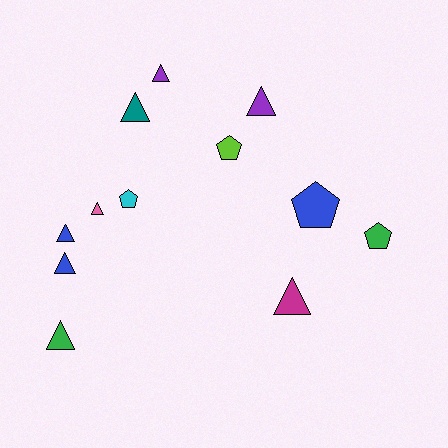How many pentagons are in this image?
There are 4 pentagons.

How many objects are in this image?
There are 12 objects.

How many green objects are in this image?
There are 2 green objects.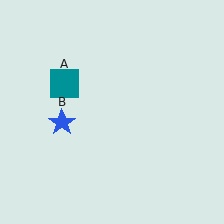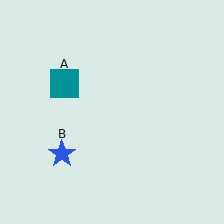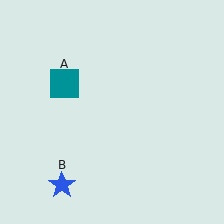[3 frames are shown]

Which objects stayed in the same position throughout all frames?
Teal square (object A) remained stationary.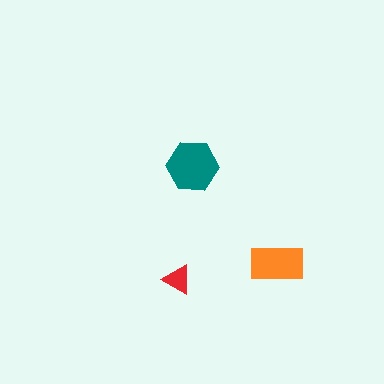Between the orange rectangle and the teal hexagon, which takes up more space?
The teal hexagon.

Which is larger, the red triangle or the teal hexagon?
The teal hexagon.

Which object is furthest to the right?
The orange rectangle is rightmost.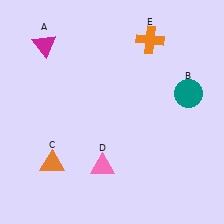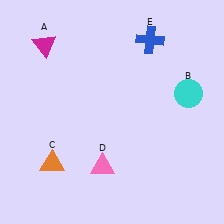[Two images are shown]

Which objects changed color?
B changed from teal to cyan. E changed from orange to blue.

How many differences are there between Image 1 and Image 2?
There are 2 differences between the two images.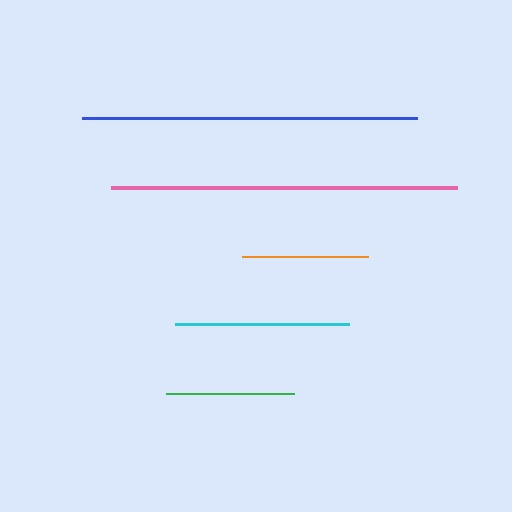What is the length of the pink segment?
The pink segment is approximately 346 pixels long.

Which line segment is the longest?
The pink line is the longest at approximately 346 pixels.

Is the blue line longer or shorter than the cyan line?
The blue line is longer than the cyan line.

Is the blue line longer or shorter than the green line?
The blue line is longer than the green line.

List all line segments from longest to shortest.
From longest to shortest: pink, blue, cyan, green, orange.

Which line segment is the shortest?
The orange line is the shortest at approximately 126 pixels.